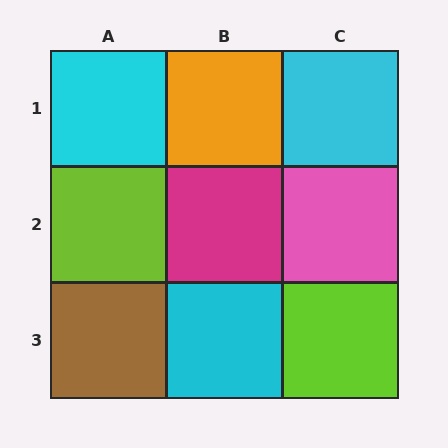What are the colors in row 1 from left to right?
Cyan, orange, cyan.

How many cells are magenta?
1 cell is magenta.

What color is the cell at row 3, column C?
Lime.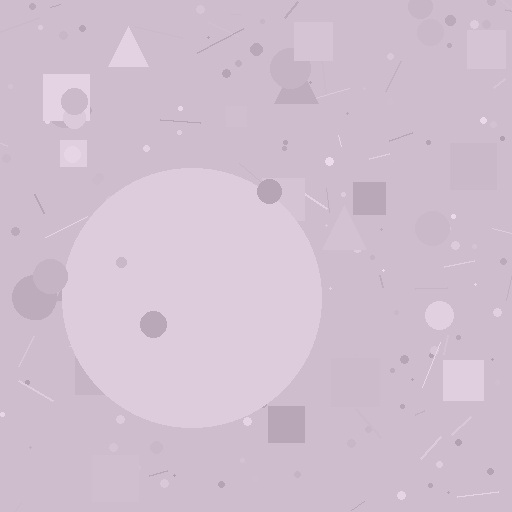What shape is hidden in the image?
A circle is hidden in the image.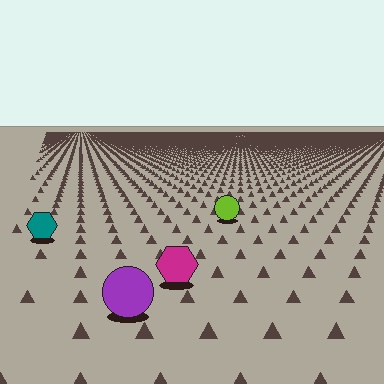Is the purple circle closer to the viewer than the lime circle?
Yes. The purple circle is closer — you can tell from the texture gradient: the ground texture is coarser near it.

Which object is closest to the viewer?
The purple circle is closest. The texture marks near it are larger and more spread out.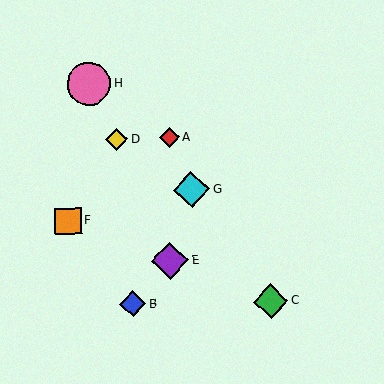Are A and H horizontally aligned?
No, A is at y≈138 and H is at y≈84.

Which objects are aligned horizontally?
Objects A, D are aligned horizontally.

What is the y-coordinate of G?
Object G is at y≈190.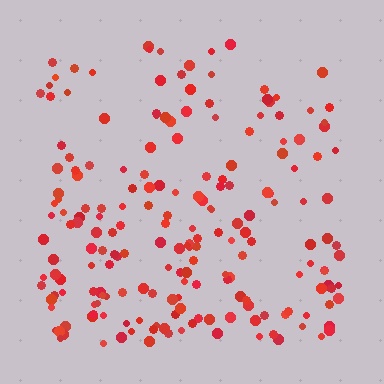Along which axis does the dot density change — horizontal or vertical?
Vertical.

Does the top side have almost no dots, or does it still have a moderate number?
Still a moderate number, just noticeably fewer than the bottom.